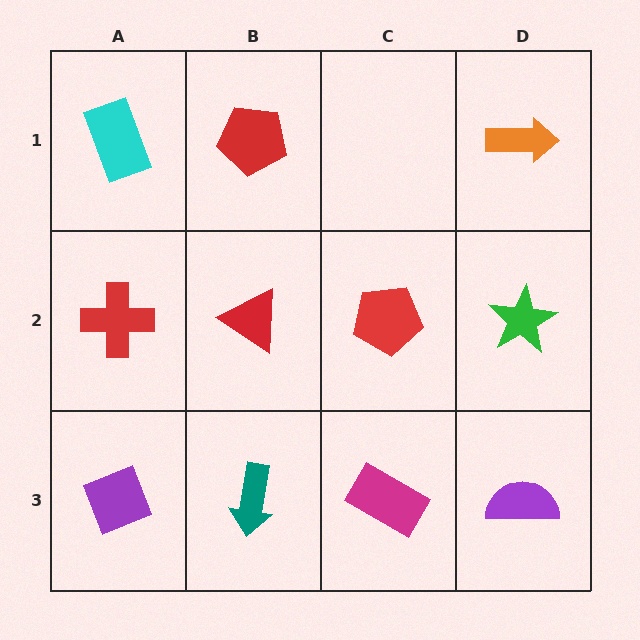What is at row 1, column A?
A cyan rectangle.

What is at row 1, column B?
A red pentagon.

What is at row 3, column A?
A purple diamond.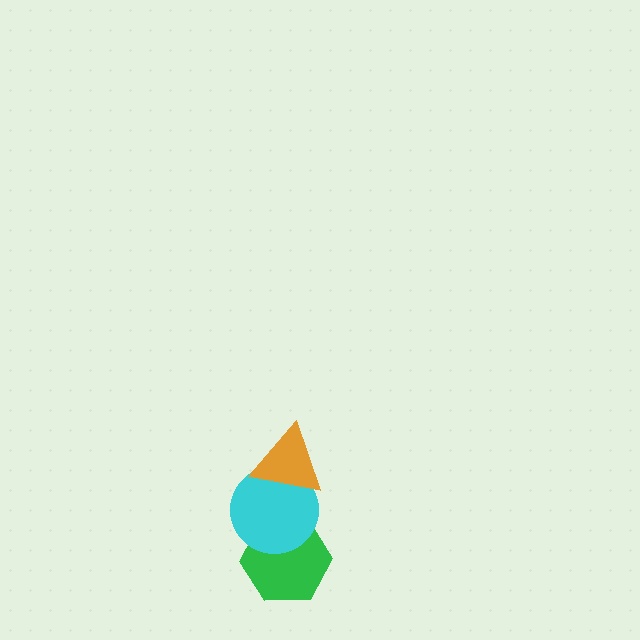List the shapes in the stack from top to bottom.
From top to bottom: the orange triangle, the cyan circle, the green hexagon.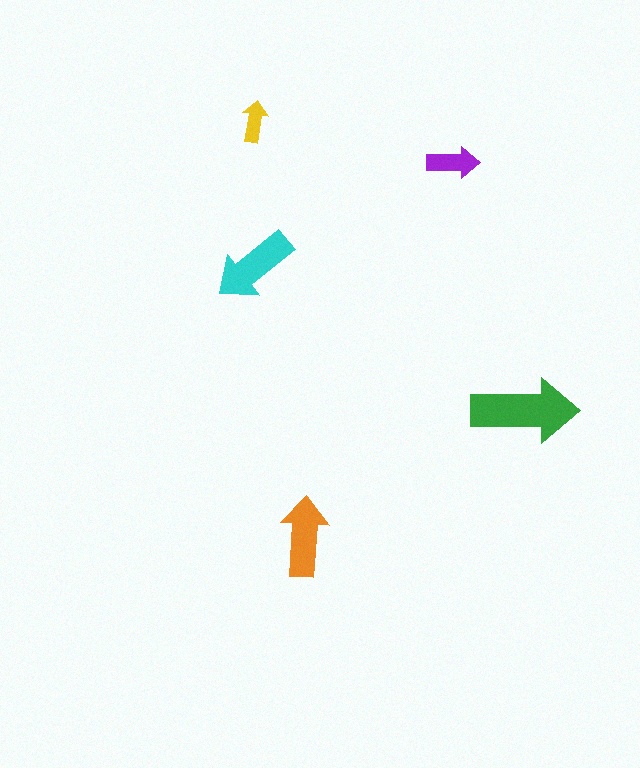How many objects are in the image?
There are 5 objects in the image.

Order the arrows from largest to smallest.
the green one, the cyan one, the orange one, the purple one, the yellow one.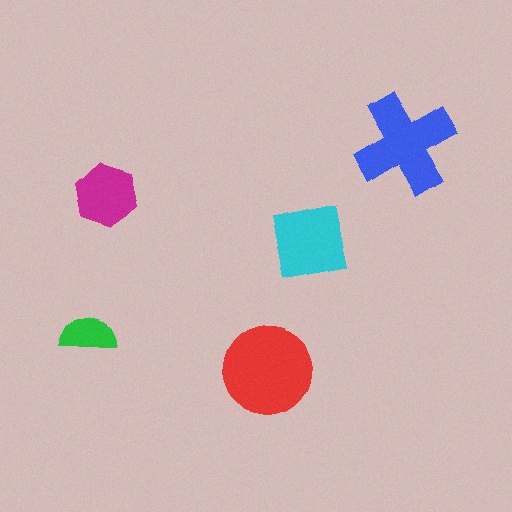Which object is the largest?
The red circle.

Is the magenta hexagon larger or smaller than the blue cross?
Smaller.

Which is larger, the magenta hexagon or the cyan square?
The cyan square.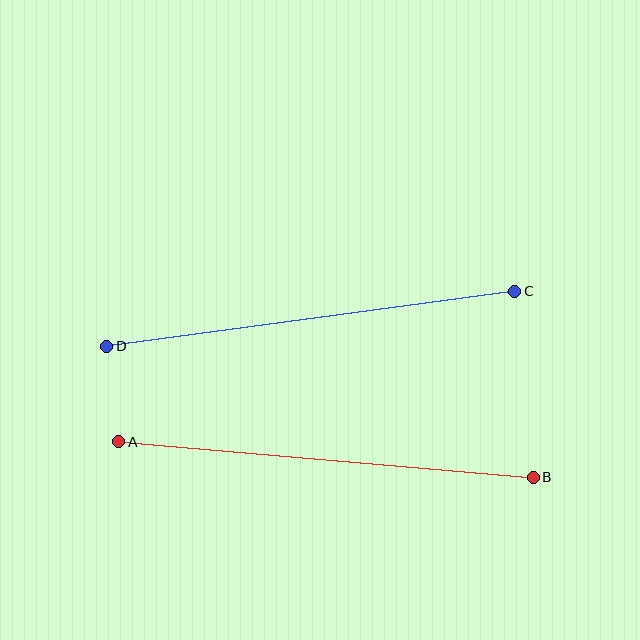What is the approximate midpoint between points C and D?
The midpoint is at approximately (311, 319) pixels.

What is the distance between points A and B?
The distance is approximately 416 pixels.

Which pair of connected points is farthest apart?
Points A and B are farthest apart.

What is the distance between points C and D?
The distance is approximately 412 pixels.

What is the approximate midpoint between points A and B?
The midpoint is at approximately (326, 460) pixels.